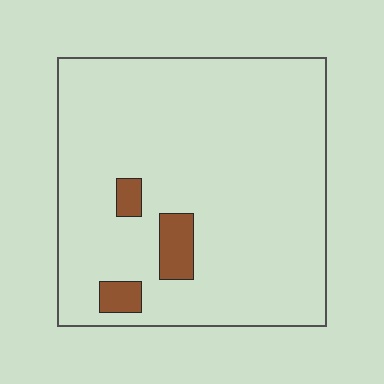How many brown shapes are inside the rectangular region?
3.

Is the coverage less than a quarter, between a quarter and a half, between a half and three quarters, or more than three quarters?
Less than a quarter.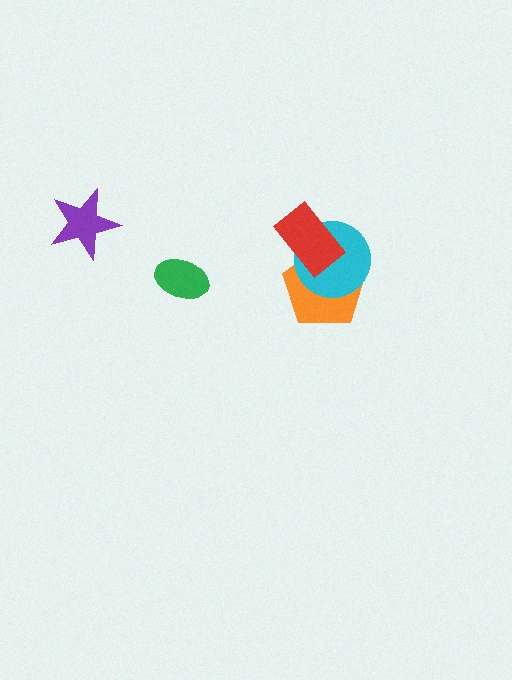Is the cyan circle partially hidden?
Yes, it is partially covered by another shape.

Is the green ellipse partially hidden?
No, no other shape covers it.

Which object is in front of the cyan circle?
The red rectangle is in front of the cyan circle.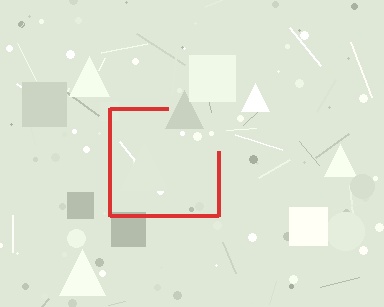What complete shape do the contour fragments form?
The contour fragments form a square.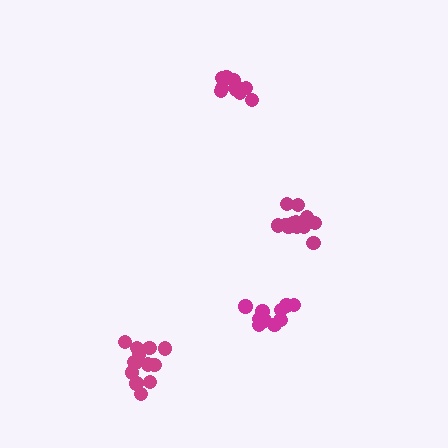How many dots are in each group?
Group 1: 10 dots, Group 2: 10 dots, Group 3: 13 dots, Group 4: 13 dots (46 total).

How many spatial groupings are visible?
There are 4 spatial groupings.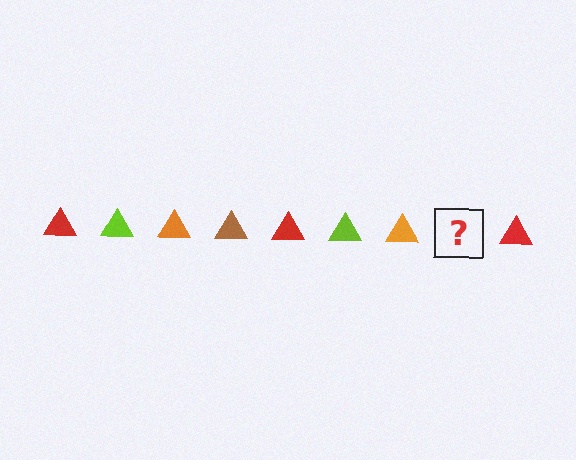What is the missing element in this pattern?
The missing element is a brown triangle.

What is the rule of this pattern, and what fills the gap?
The rule is that the pattern cycles through red, lime, orange, brown triangles. The gap should be filled with a brown triangle.